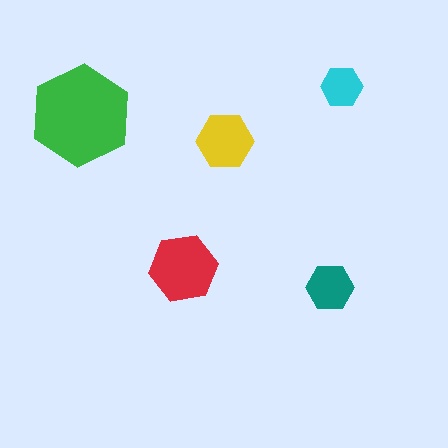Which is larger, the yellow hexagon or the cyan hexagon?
The yellow one.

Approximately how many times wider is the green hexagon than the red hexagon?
About 1.5 times wider.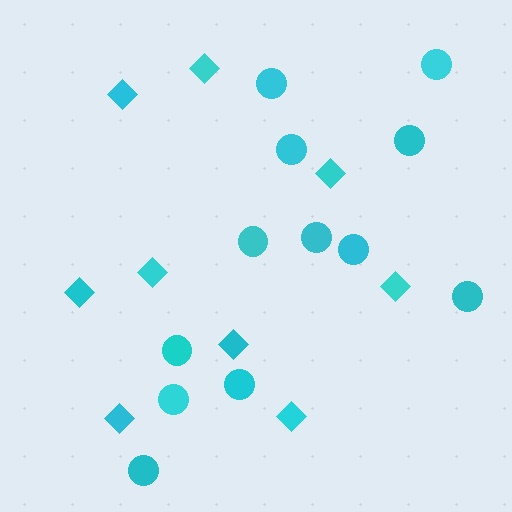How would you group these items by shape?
There are 2 groups: one group of diamonds (9) and one group of circles (12).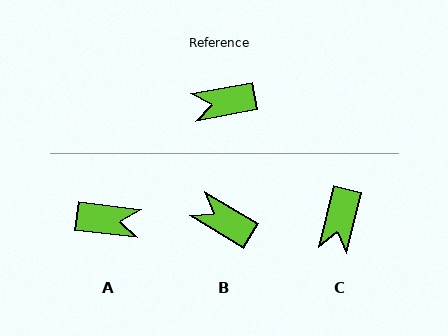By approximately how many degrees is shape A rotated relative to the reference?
Approximately 162 degrees counter-clockwise.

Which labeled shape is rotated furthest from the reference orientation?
A, about 162 degrees away.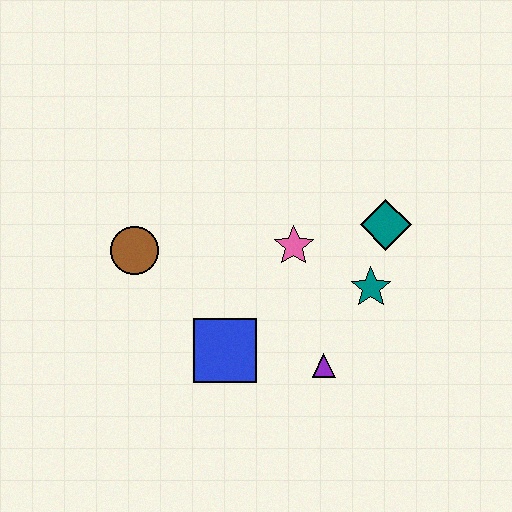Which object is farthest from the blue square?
The teal diamond is farthest from the blue square.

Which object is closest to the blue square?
The purple triangle is closest to the blue square.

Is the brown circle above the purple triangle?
Yes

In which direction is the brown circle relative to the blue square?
The brown circle is above the blue square.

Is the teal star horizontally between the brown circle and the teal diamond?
Yes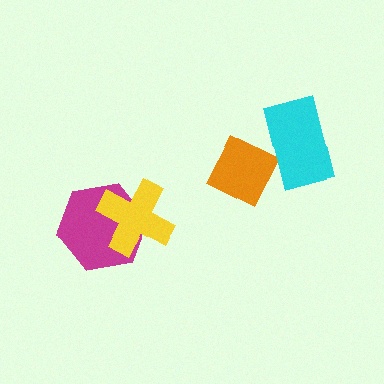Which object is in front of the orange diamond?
The cyan rectangle is in front of the orange diamond.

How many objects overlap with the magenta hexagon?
1 object overlaps with the magenta hexagon.